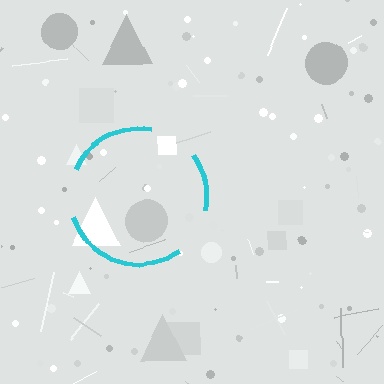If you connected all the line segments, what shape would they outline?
They would outline a circle.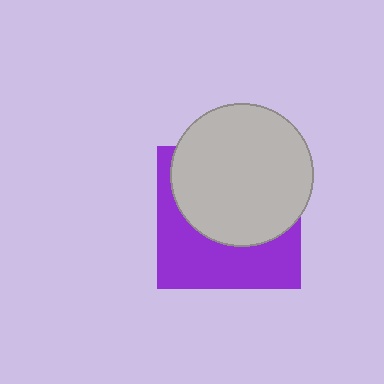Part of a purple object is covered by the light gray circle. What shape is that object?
It is a square.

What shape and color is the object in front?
The object in front is a light gray circle.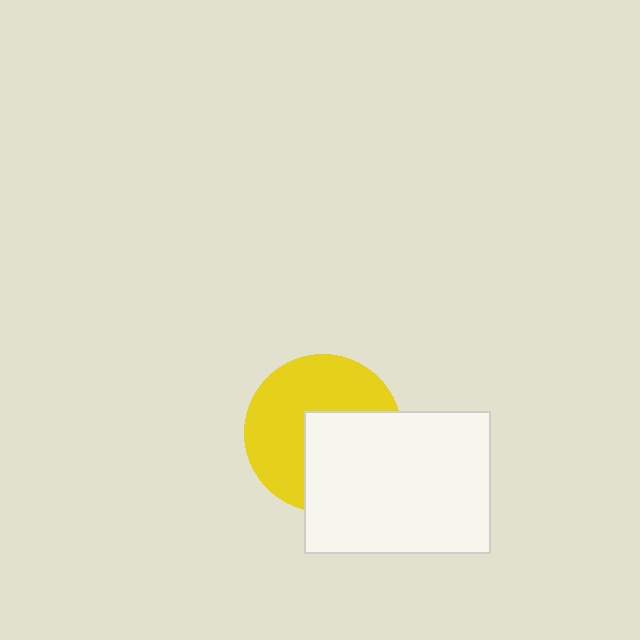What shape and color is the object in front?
The object in front is a white rectangle.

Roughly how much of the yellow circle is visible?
About half of it is visible (roughly 57%).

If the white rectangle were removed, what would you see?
You would see the complete yellow circle.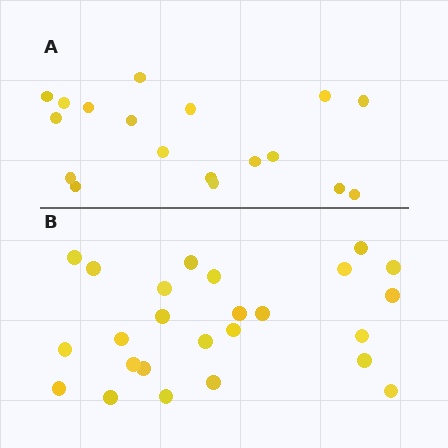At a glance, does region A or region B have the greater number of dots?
Region B (the bottom region) has more dots.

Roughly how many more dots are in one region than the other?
Region B has roughly 8 or so more dots than region A.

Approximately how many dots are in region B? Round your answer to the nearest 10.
About 20 dots. (The exact count is 25, which rounds to 20.)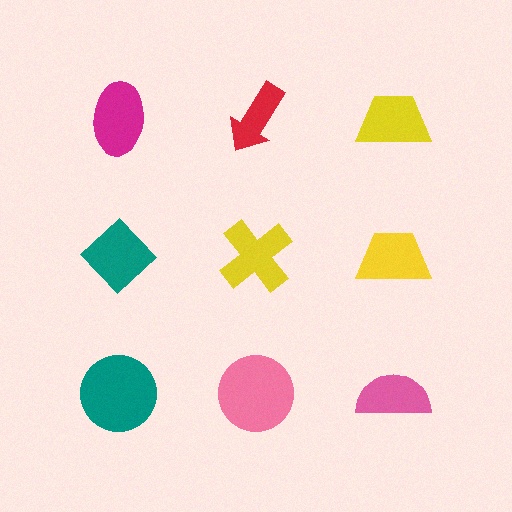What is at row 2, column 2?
A yellow cross.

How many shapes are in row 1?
3 shapes.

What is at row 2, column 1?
A teal diamond.